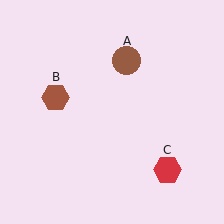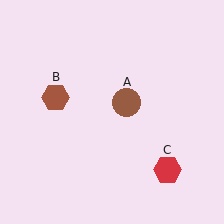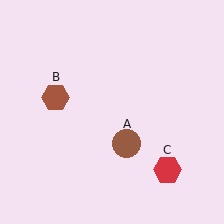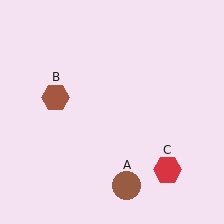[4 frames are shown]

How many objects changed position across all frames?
1 object changed position: brown circle (object A).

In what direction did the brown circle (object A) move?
The brown circle (object A) moved down.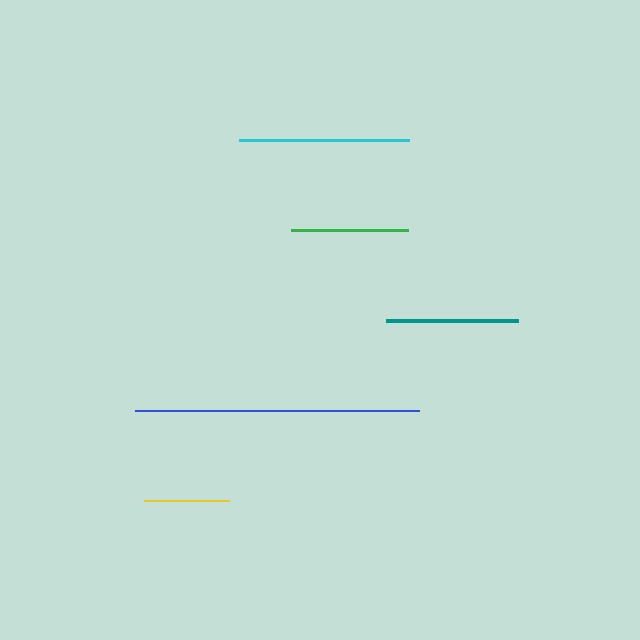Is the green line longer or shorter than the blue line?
The blue line is longer than the green line.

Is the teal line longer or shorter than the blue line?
The blue line is longer than the teal line.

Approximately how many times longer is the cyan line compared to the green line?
The cyan line is approximately 1.4 times the length of the green line.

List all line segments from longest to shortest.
From longest to shortest: blue, cyan, teal, green, yellow.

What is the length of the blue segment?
The blue segment is approximately 284 pixels long.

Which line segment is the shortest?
The yellow line is the shortest at approximately 85 pixels.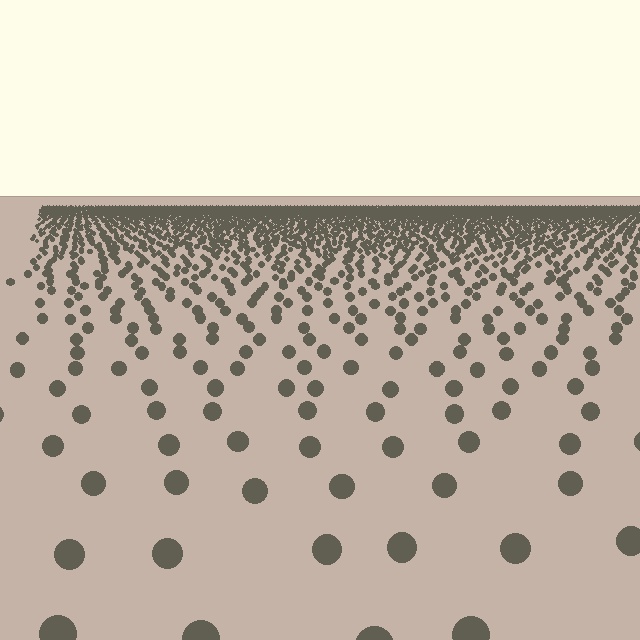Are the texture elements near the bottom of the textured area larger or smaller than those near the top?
Larger. Near the bottom, elements are closer to the viewer and appear at a bigger on-screen size.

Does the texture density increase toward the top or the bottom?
Density increases toward the top.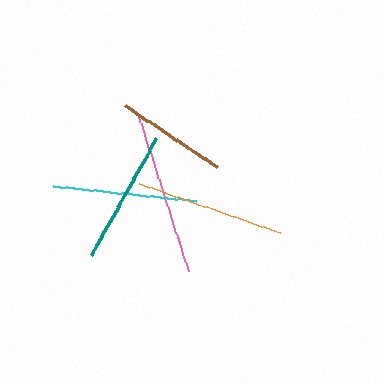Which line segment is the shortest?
The brown line is the shortest at approximately 111 pixels.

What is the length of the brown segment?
The brown segment is approximately 111 pixels long.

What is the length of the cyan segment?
The cyan segment is approximately 145 pixels long.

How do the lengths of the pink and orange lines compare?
The pink and orange lines are approximately the same length.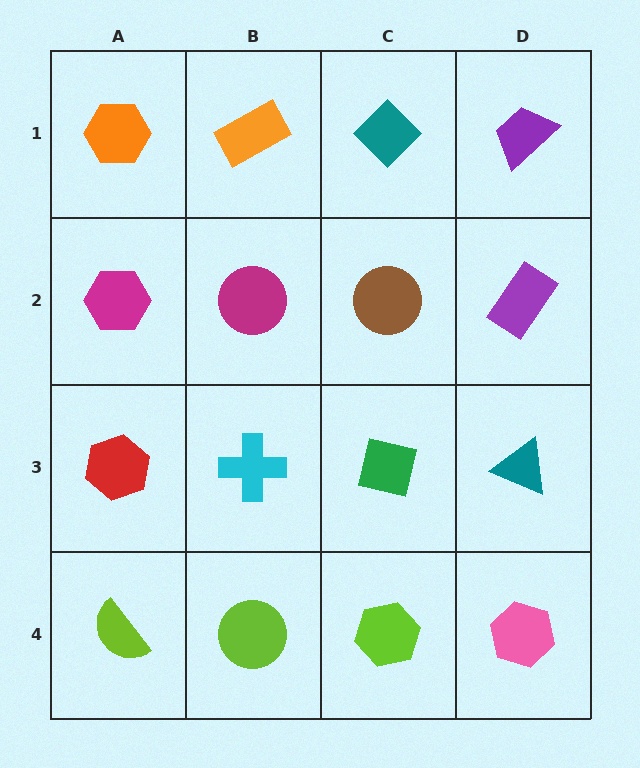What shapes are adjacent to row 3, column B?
A magenta circle (row 2, column B), a lime circle (row 4, column B), a red hexagon (row 3, column A), a green square (row 3, column C).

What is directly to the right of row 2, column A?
A magenta circle.